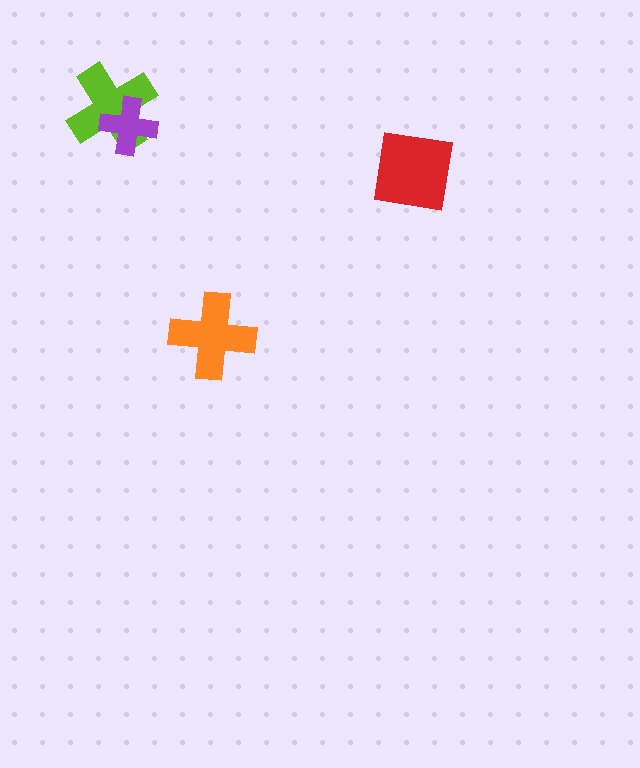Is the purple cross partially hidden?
No, no other shape covers it.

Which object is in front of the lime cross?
The purple cross is in front of the lime cross.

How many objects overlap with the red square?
0 objects overlap with the red square.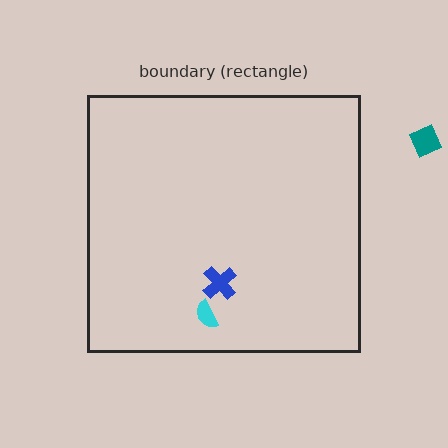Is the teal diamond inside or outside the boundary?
Outside.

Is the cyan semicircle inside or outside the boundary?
Inside.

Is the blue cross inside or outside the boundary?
Inside.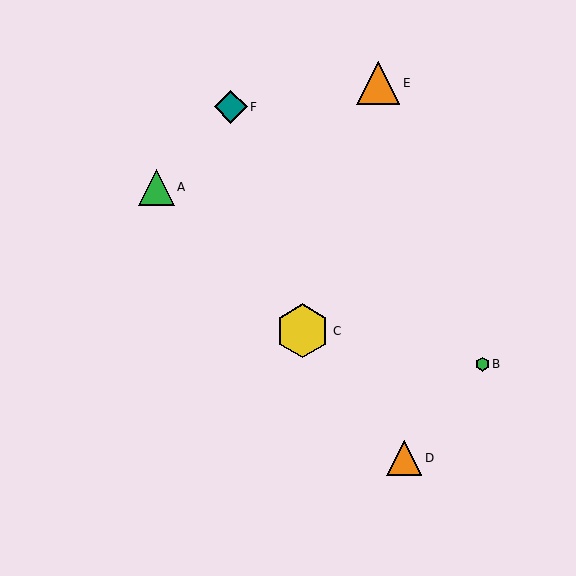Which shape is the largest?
The yellow hexagon (labeled C) is the largest.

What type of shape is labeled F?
Shape F is a teal diamond.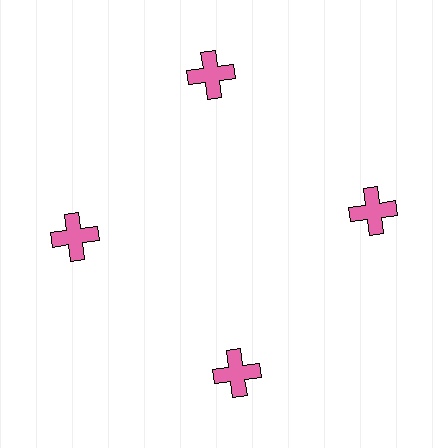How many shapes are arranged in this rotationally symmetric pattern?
There are 4 shapes, arranged in 4 groups of 1.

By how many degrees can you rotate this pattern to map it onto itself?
The pattern maps onto itself every 90 degrees of rotation.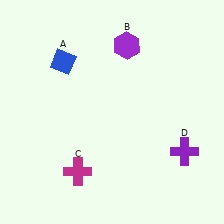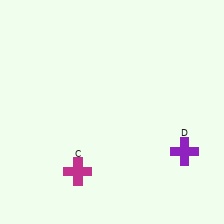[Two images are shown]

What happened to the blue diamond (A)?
The blue diamond (A) was removed in Image 2. It was in the top-left area of Image 1.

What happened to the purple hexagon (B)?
The purple hexagon (B) was removed in Image 2. It was in the top-right area of Image 1.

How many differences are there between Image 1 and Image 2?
There are 2 differences between the two images.